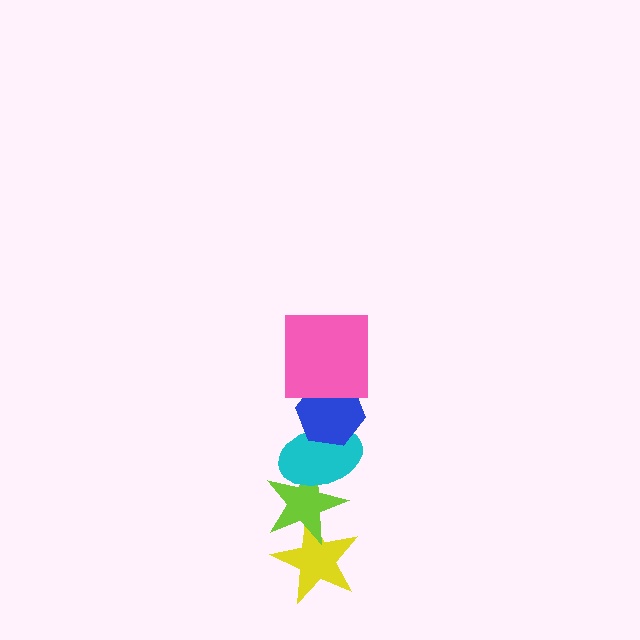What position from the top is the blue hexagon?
The blue hexagon is 2nd from the top.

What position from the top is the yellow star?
The yellow star is 5th from the top.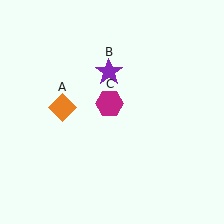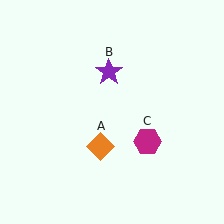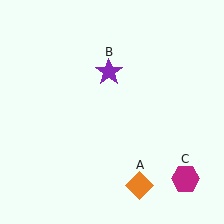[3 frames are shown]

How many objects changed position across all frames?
2 objects changed position: orange diamond (object A), magenta hexagon (object C).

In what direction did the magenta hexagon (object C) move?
The magenta hexagon (object C) moved down and to the right.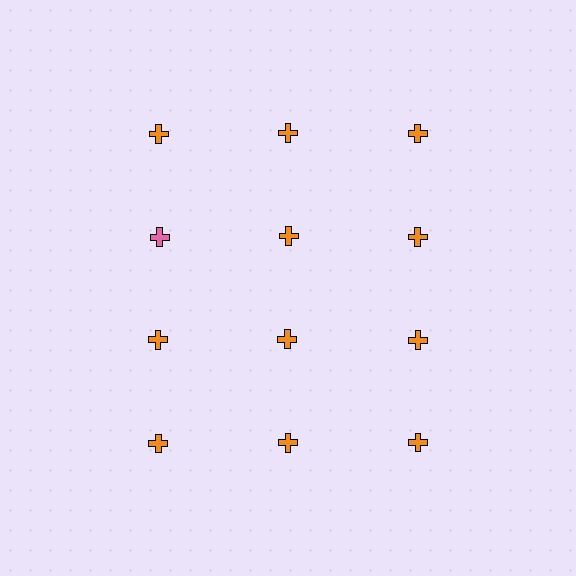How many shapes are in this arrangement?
There are 12 shapes arranged in a grid pattern.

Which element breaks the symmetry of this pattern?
The pink cross in the second row, leftmost column breaks the symmetry. All other shapes are orange crosses.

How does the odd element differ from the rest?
It has a different color: pink instead of orange.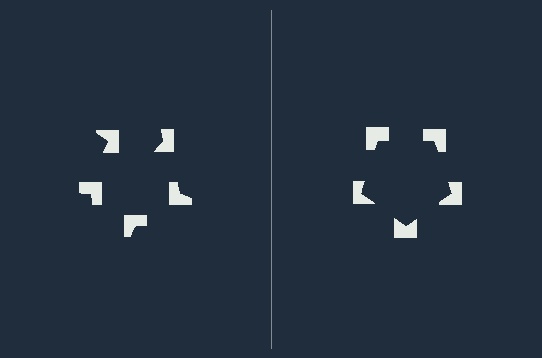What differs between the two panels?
The notched squares are positioned identically on both sides; only the wedge orientations differ. On the right they align to a pentagon; on the left they are misaligned.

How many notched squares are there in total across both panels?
10 — 5 on each side.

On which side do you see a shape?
An illusory pentagon appears on the right side. On the left side the wedge cuts are rotated, so no coherent shape forms.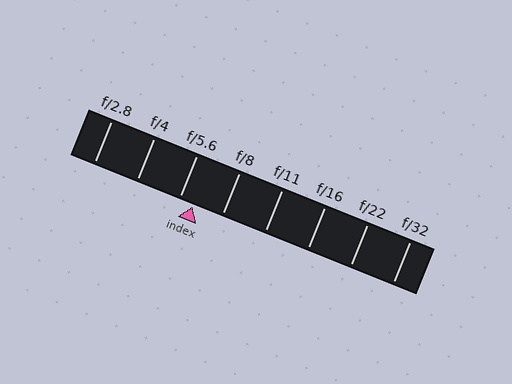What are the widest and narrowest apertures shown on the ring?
The widest aperture shown is f/2.8 and the narrowest is f/32.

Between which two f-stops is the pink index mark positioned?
The index mark is between f/5.6 and f/8.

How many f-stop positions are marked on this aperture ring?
There are 8 f-stop positions marked.